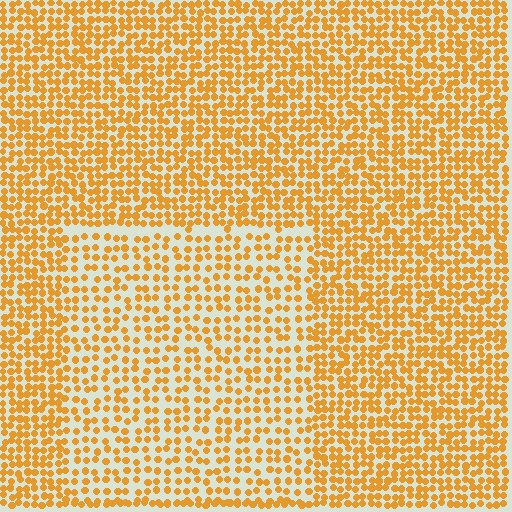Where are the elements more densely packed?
The elements are more densely packed outside the rectangle boundary.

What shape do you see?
I see a rectangle.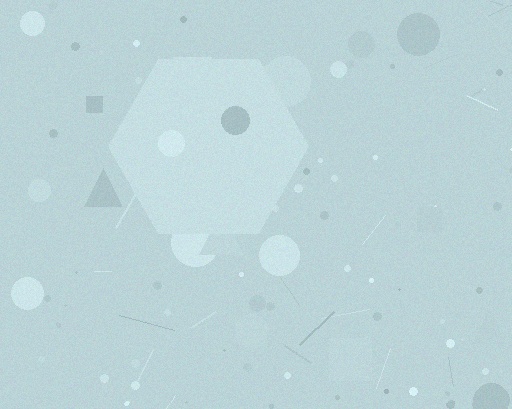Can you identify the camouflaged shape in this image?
The camouflaged shape is a hexagon.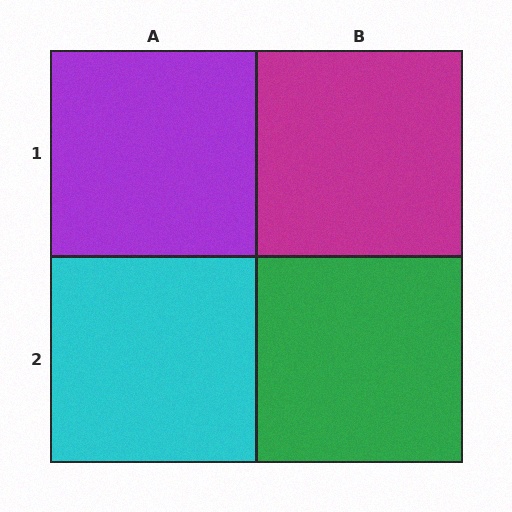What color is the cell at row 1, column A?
Purple.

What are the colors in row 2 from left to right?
Cyan, green.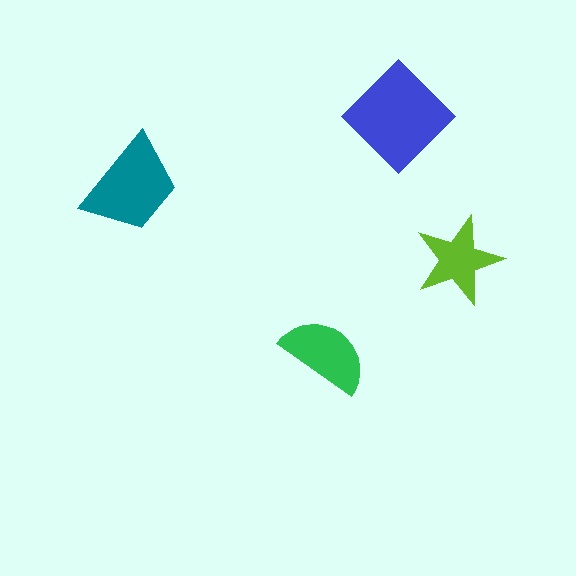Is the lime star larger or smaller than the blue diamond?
Smaller.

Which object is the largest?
The blue diamond.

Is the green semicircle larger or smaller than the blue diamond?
Smaller.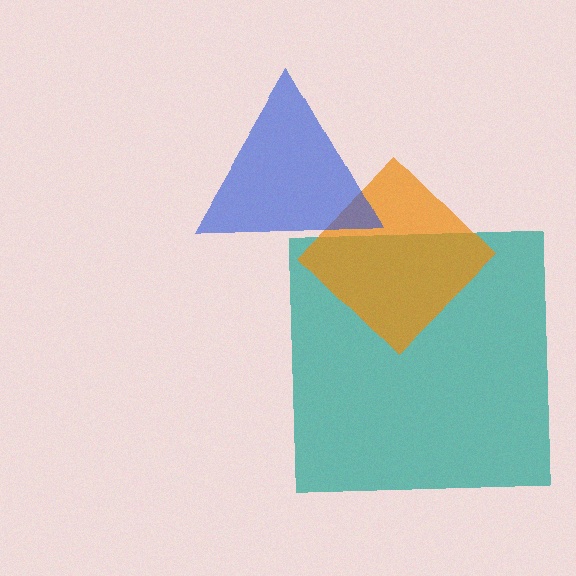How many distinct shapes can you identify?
There are 3 distinct shapes: a teal square, an orange diamond, a blue triangle.